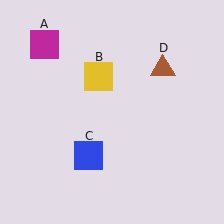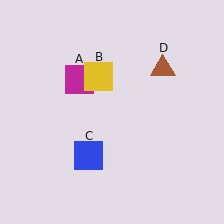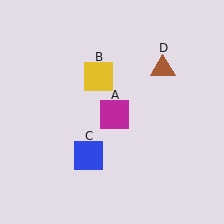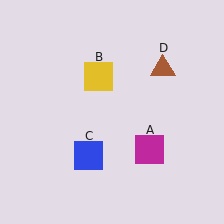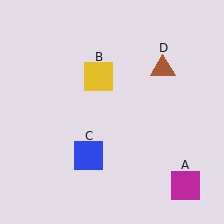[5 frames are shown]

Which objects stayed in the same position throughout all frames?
Yellow square (object B) and blue square (object C) and brown triangle (object D) remained stationary.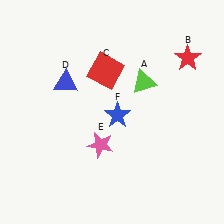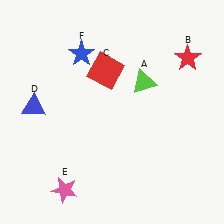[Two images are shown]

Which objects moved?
The objects that moved are: the blue triangle (D), the pink star (E), the blue star (F).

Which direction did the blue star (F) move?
The blue star (F) moved up.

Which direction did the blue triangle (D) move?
The blue triangle (D) moved left.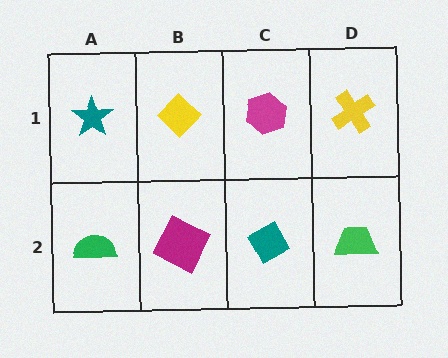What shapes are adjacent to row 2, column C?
A magenta hexagon (row 1, column C), a magenta square (row 2, column B), a green trapezoid (row 2, column D).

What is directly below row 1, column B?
A magenta square.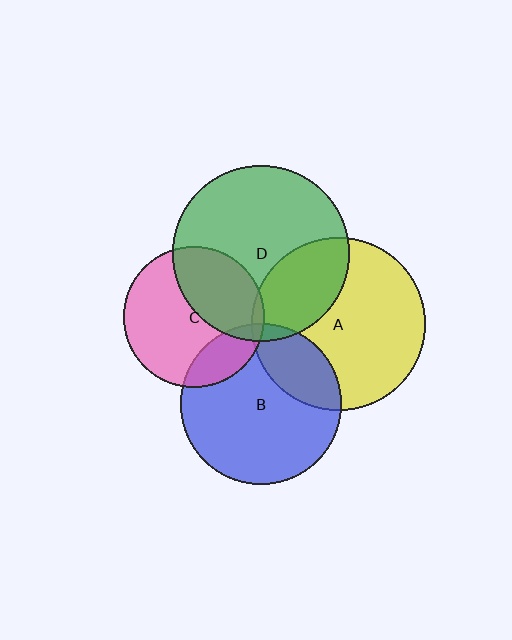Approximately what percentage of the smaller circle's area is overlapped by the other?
Approximately 40%.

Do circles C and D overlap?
Yes.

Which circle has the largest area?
Circle D (green).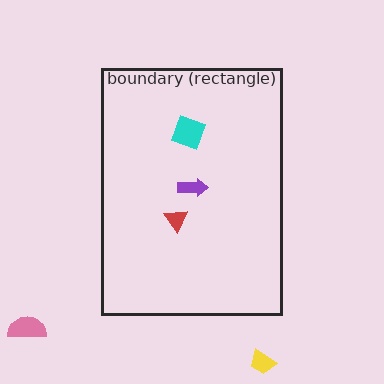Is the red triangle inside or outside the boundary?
Inside.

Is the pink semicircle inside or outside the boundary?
Outside.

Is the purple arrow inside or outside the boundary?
Inside.